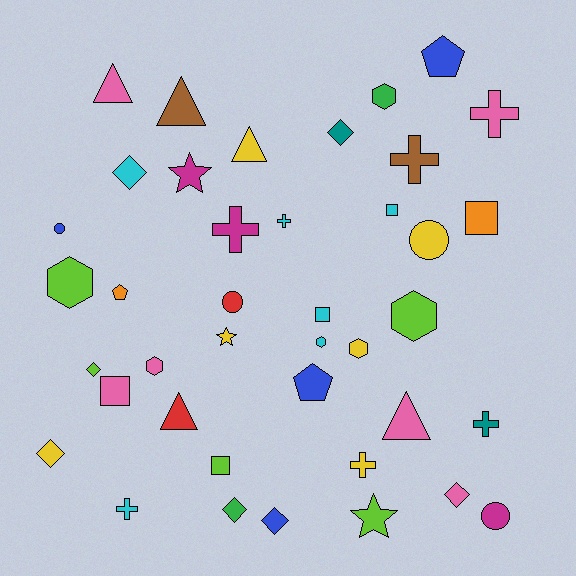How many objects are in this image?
There are 40 objects.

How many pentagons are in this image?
There are 3 pentagons.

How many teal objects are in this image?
There are 2 teal objects.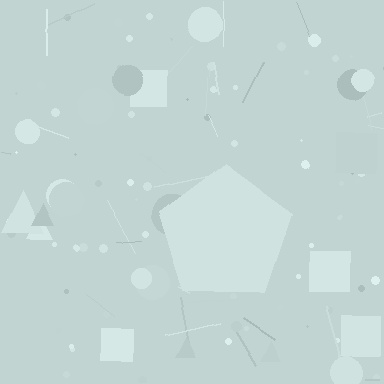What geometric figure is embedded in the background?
A pentagon is embedded in the background.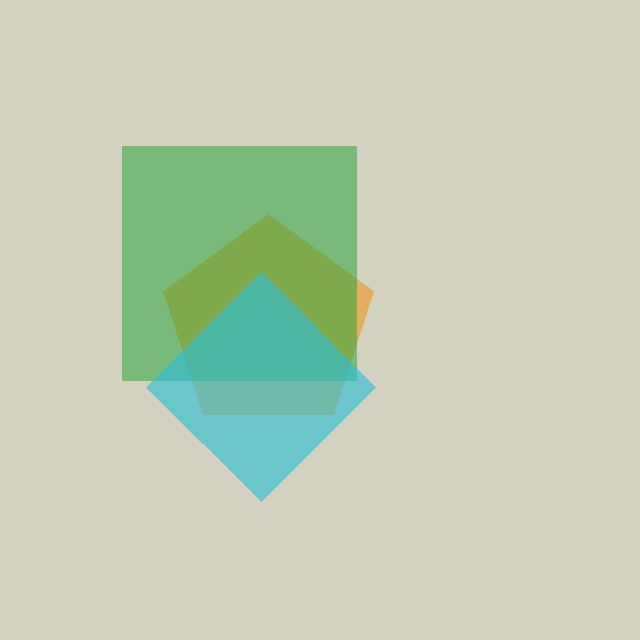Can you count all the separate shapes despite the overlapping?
Yes, there are 3 separate shapes.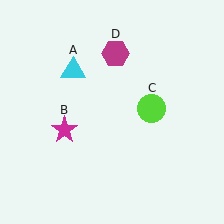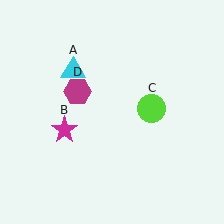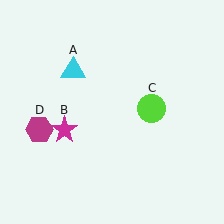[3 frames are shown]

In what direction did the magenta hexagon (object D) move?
The magenta hexagon (object D) moved down and to the left.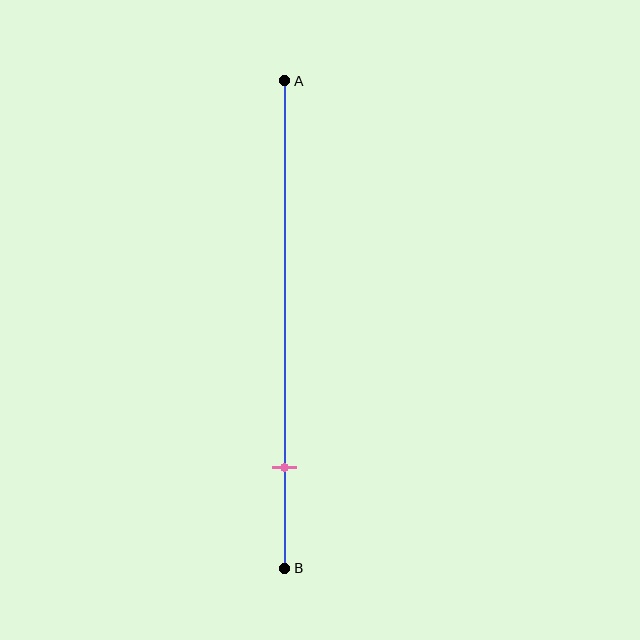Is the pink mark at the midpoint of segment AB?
No, the mark is at about 80% from A, not at the 50% midpoint.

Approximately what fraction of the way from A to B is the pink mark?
The pink mark is approximately 80% of the way from A to B.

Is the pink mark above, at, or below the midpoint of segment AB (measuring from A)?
The pink mark is below the midpoint of segment AB.